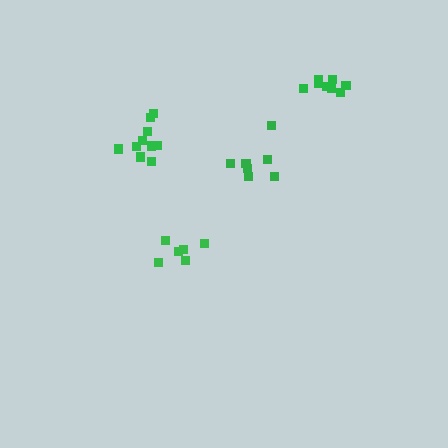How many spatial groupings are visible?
There are 4 spatial groupings.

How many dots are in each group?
Group 1: 10 dots, Group 2: 7 dots, Group 3: 6 dots, Group 4: 8 dots (31 total).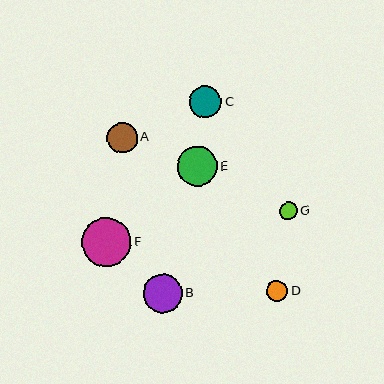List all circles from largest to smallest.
From largest to smallest: F, E, B, C, A, D, G.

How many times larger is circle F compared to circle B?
Circle F is approximately 1.3 times the size of circle B.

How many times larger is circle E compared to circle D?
Circle E is approximately 1.9 times the size of circle D.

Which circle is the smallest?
Circle G is the smallest with a size of approximately 18 pixels.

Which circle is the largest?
Circle F is the largest with a size of approximately 49 pixels.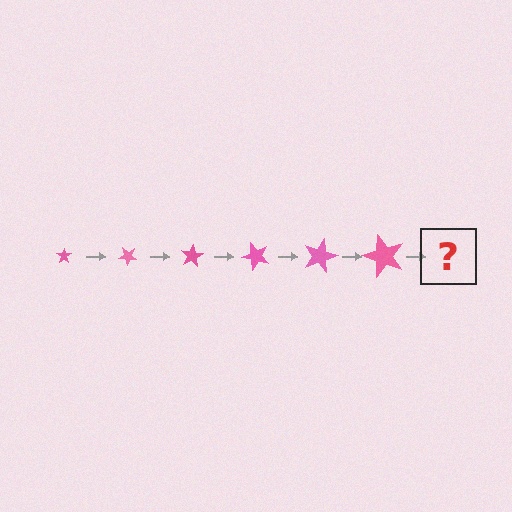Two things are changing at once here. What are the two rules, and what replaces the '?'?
The two rules are that the star grows larger each step and it rotates 40 degrees each step. The '?' should be a star, larger than the previous one and rotated 240 degrees from the start.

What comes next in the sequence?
The next element should be a star, larger than the previous one and rotated 240 degrees from the start.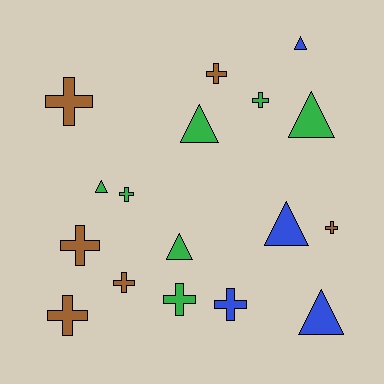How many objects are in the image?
There are 17 objects.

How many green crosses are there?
There are 3 green crosses.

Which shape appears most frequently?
Cross, with 10 objects.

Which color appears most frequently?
Green, with 7 objects.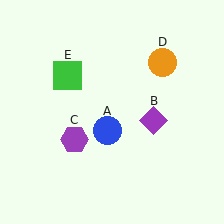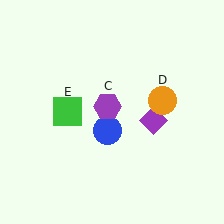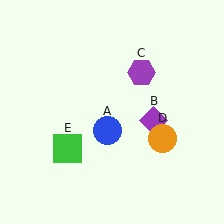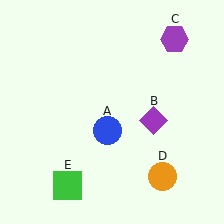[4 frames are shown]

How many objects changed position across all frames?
3 objects changed position: purple hexagon (object C), orange circle (object D), green square (object E).